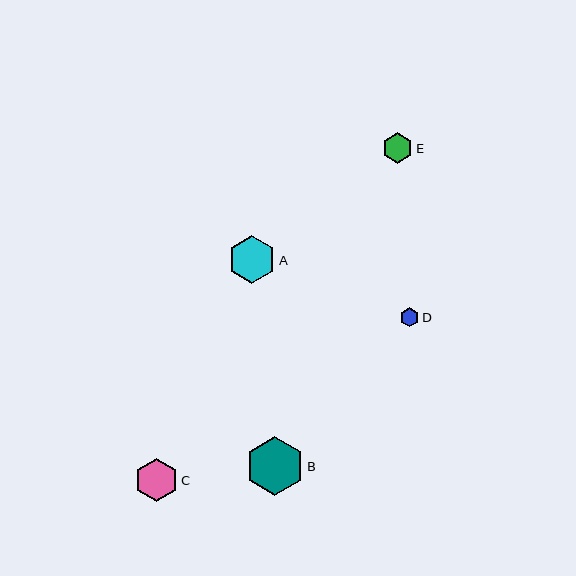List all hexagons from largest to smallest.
From largest to smallest: B, A, C, E, D.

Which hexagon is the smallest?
Hexagon D is the smallest with a size of approximately 19 pixels.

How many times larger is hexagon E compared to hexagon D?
Hexagon E is approximately 1.6 times the size of hexagon D.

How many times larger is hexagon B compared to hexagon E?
Hexagon B is approximately 1.9 times the size of hexagon E.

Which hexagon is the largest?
Hexagon B is the largest with a size of approximately 59 pixels.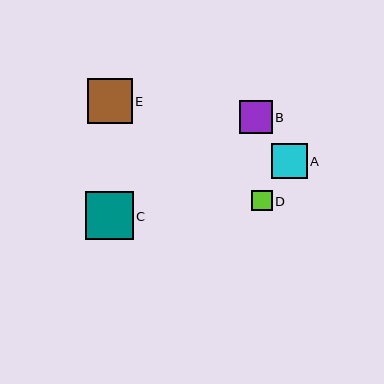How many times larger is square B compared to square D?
Square B is approximately 1.6 times the size of square D.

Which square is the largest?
Square C is the largest with a size of approximately 48 pixels.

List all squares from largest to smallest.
From largest to smallest: C, E, A, B, D.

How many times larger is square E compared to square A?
Square E is approximately 1.3 times the size of square A.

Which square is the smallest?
Square D is the smallest with a size of approximately 20 pixels.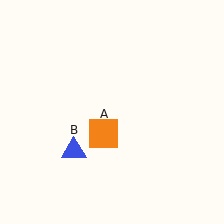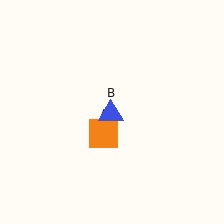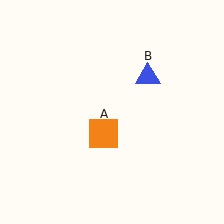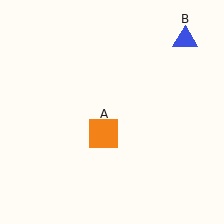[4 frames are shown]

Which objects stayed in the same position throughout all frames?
Orange square (object A) remained stationary.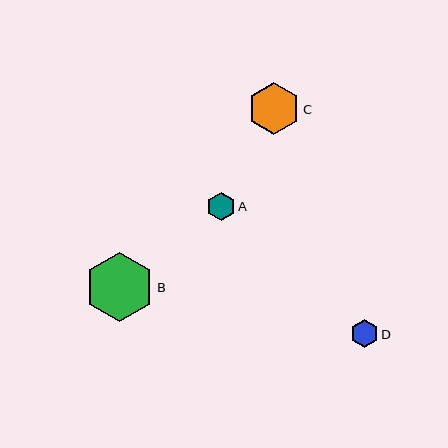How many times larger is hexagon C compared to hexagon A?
Hexagon C is approximately 1.8 times the size of hexagon A.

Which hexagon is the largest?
Hexagon B is the largest with a size of approximately 69 pixels.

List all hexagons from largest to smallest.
From largest to smallest: B, C, A, D.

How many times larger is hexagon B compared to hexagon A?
Hexagon B is approximately 2.5 times the size of hexagon A.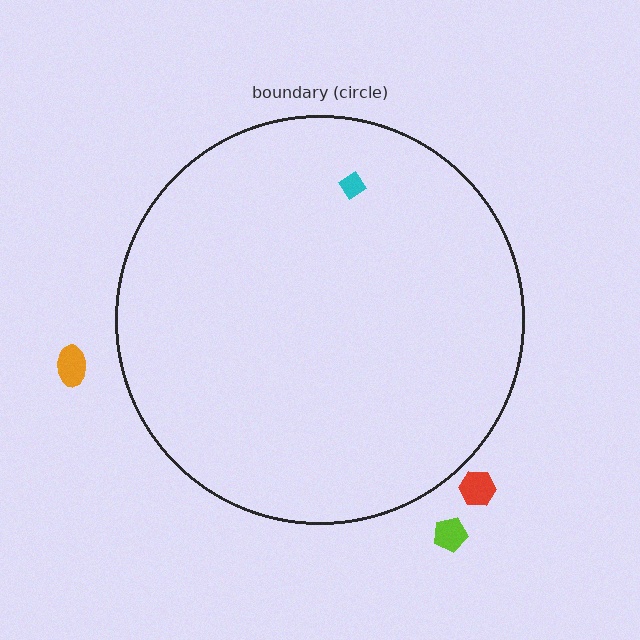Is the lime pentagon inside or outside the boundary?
Outside.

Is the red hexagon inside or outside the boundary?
Outside.